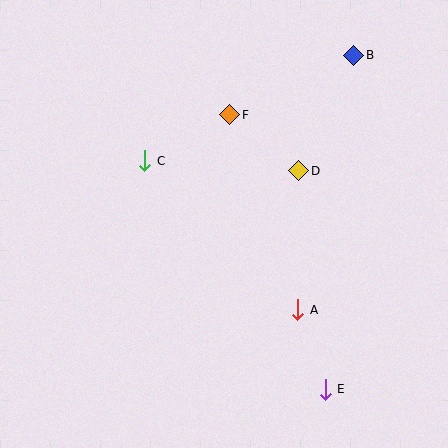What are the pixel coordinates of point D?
Point D is at (299, 171).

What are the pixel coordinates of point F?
Point F is at (230, 115).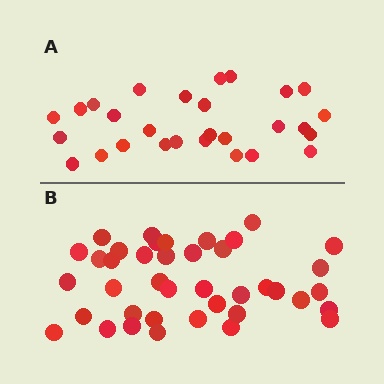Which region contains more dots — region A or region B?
Region B (the bottom region) has more dots.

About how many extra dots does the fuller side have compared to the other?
Region B has roughly 12 or so more dots than region A.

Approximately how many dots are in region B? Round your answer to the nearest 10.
About 40 dots.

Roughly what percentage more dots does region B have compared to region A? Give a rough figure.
About 45% more.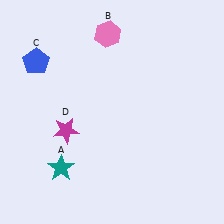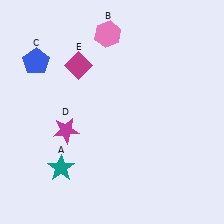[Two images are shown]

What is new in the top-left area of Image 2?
A magenta diamond (E) was added in the top-left area of Image 2.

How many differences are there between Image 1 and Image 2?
There is 1 difference between the two images.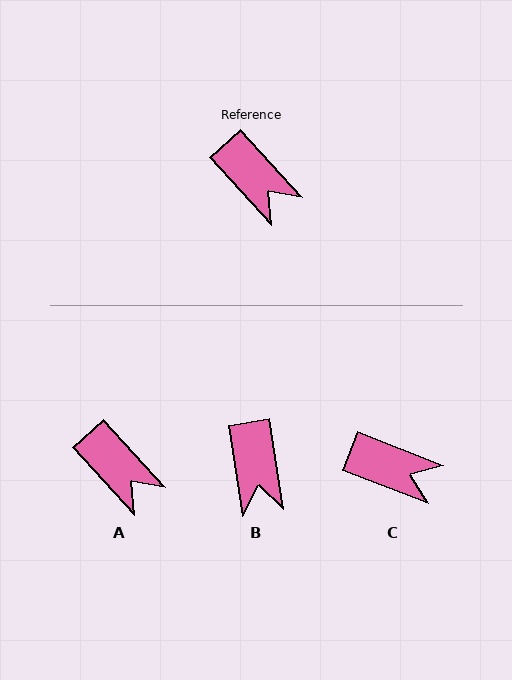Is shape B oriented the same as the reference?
No, it is off by about 33 degrees.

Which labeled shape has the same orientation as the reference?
A.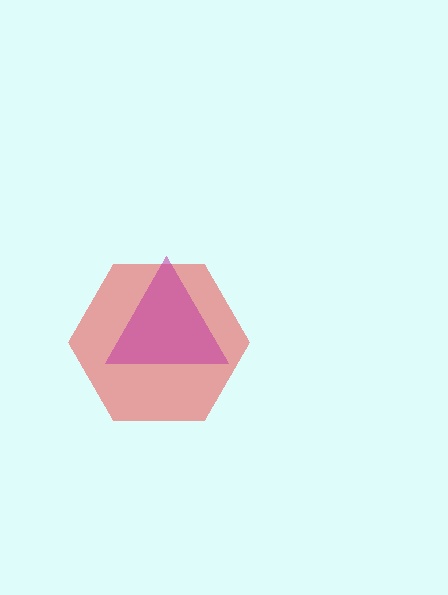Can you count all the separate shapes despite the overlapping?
Yes, there are 2 separate shapes.